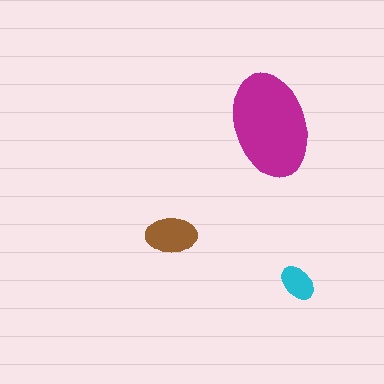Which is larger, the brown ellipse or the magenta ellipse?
The magenta one.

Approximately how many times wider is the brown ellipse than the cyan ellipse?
About 1.5 times wider.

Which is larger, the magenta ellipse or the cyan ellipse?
The magenta one.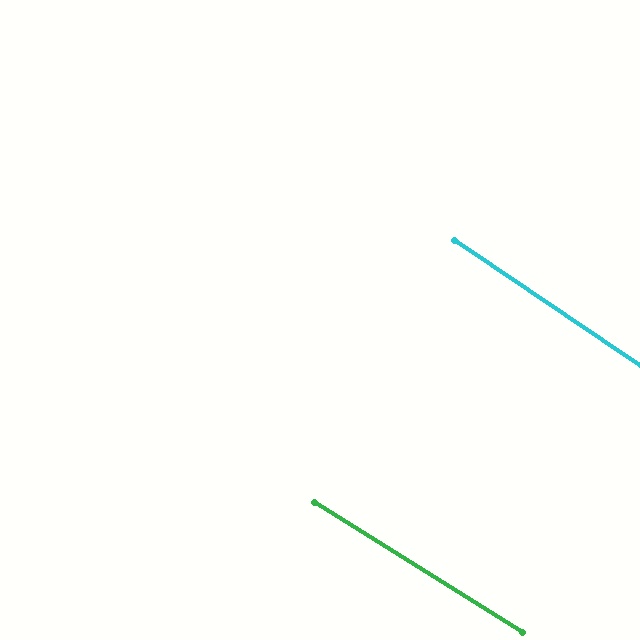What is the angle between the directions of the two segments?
Approximately 2 degrees.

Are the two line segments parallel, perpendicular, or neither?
Parallel — their directions differ by only 1.9°.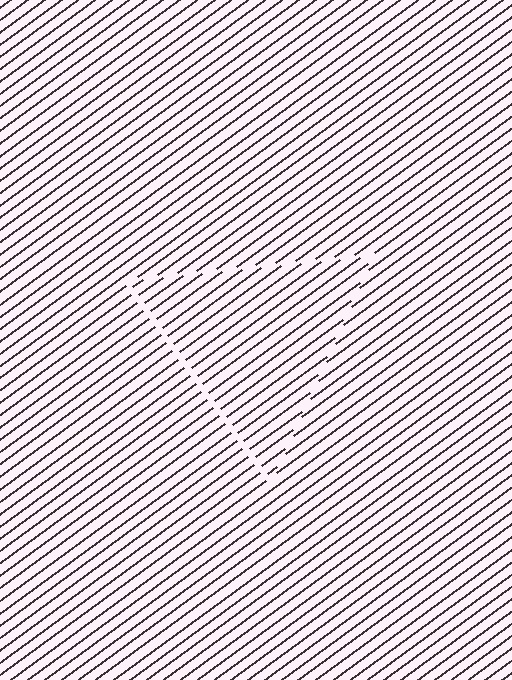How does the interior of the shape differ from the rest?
The interior of the shape contains the same grating, shifted by half a period — the contour is defined by the phase discontinuity where line-ends from the inner and outer gratings abut.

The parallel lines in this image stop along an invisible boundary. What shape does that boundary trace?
An illusory triangle. The interior of the shape contains the same grating, shifted by half a period — the contour is defined by the phase discontinuity where line-ends from the inner and outer gratings abut.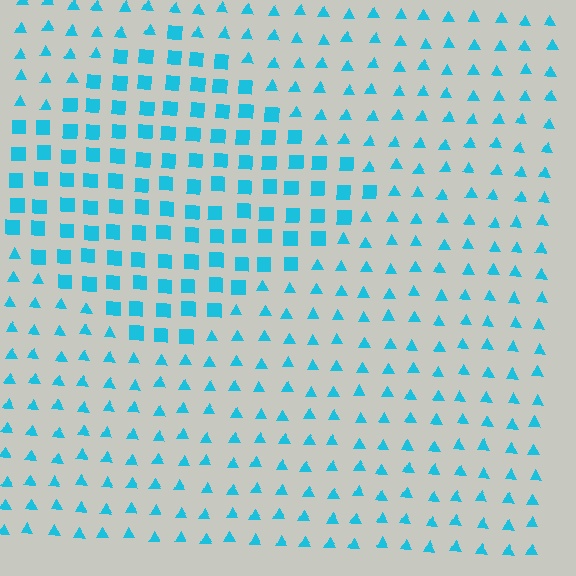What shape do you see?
I see a diamond.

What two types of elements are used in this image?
The image uses squares inside the diamond region and triangles outside it.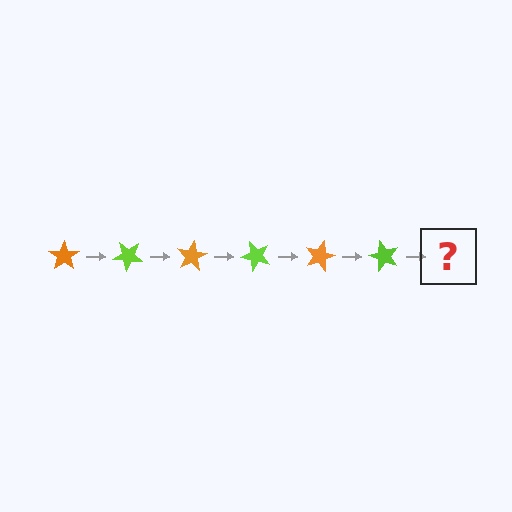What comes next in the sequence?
The next element should be an orange star, rotated 240 degrees from the start.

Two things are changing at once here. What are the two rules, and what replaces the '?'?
The two rules are that it rotates 40 degrees each step and the color cycles through orange and lime. The '?' should be an orange star, rotated 240 degrees from the start.